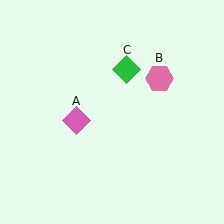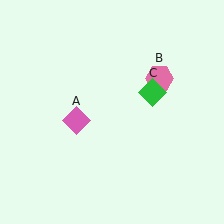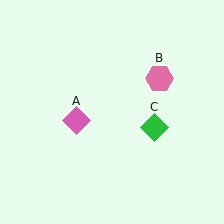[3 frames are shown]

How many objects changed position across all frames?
1 object changed position: green diamond (object C).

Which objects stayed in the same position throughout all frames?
Pink diamond (object A) and pink hexagon (object B) remained stationary.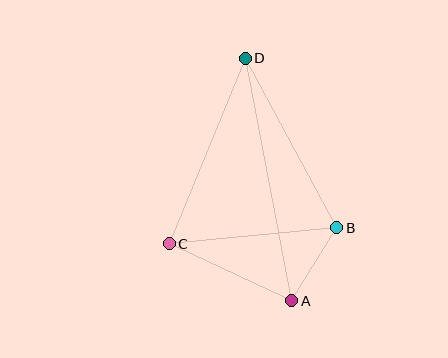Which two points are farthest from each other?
Points A and D are farthest from each other.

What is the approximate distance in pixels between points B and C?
The distance between B and C is approximately 168 pixels.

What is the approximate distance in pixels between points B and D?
The distance between B and D is approximately 193 pixels.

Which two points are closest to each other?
Points A and B are closest to each other.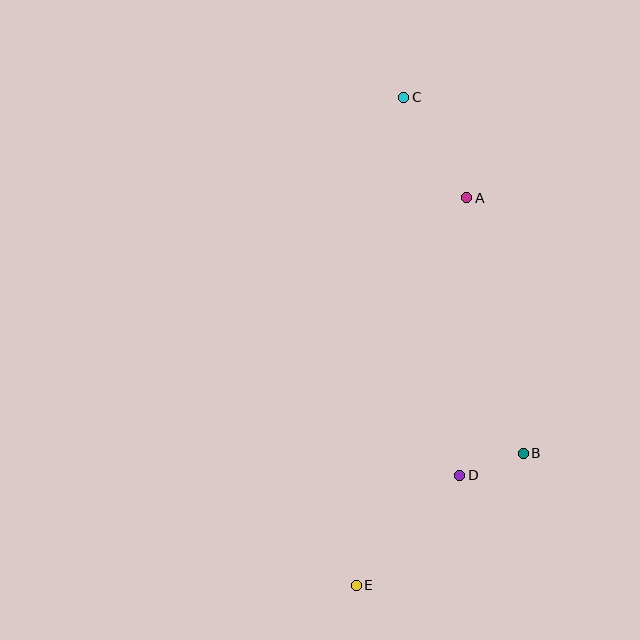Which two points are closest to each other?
Points B and D are closest to each other.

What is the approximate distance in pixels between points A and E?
The distance between A and E is approximately 403 pixels.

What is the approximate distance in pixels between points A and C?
The distance between A and C is approximately 118 pixels.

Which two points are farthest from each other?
Points C and E are farthest from each other.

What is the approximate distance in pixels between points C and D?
The distance between C and D is approximately 382 pixels.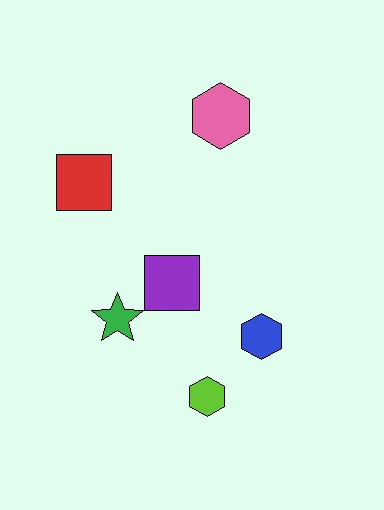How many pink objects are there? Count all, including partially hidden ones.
There is 1 pink object.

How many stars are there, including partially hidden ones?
There is 1 star.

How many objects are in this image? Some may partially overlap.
There are 6 objects.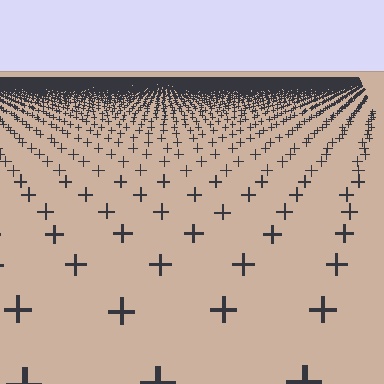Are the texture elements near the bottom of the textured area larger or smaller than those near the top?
Larger. Near the bottom, elements are closer to the viewer and appear at a bigger on-screen size.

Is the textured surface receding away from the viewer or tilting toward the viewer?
The surface is receding away from the viewer. Texture elements get smaller and denser toward the top.